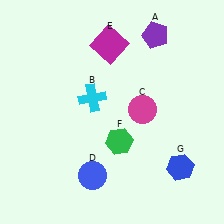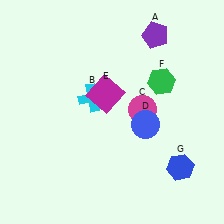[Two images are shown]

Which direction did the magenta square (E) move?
The magenta square (E) moved down.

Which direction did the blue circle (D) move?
The blue circle (D) moved right.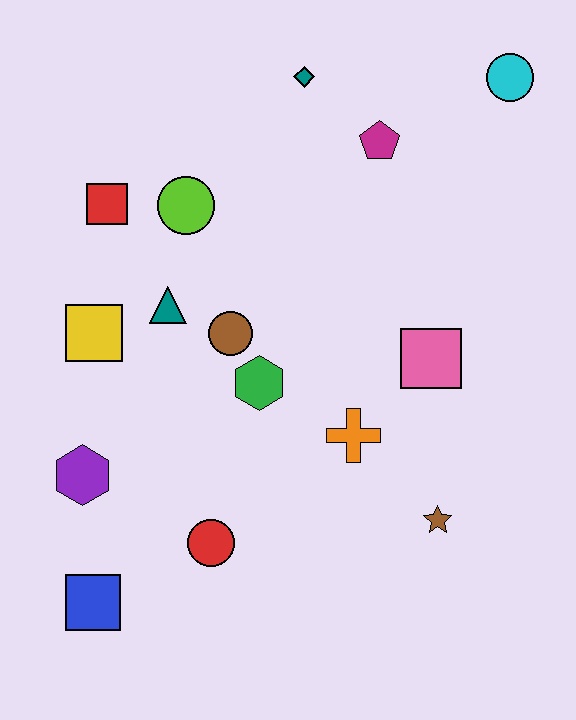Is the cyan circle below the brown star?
No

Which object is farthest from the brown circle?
The cyan circle is farthest from the brown circle.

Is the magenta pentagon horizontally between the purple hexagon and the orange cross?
No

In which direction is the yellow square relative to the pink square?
The yellow square is to the left of the pink square.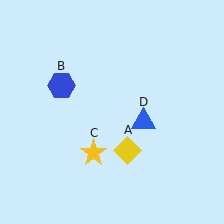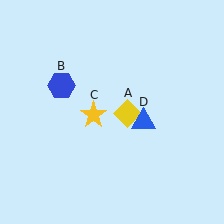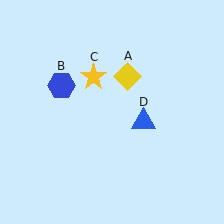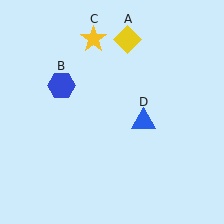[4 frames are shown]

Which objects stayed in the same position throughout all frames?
Blue hexagon (object B) and blue triangle (object D) remained stationary.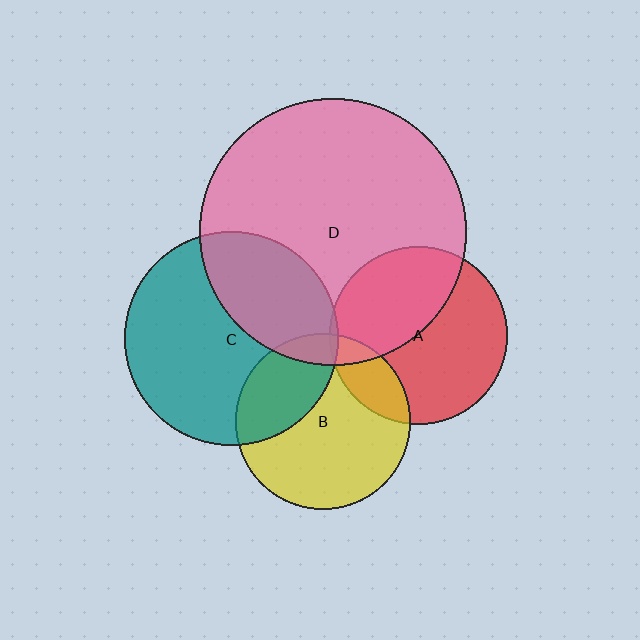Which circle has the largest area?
Circle D (pink).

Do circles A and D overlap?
Yes.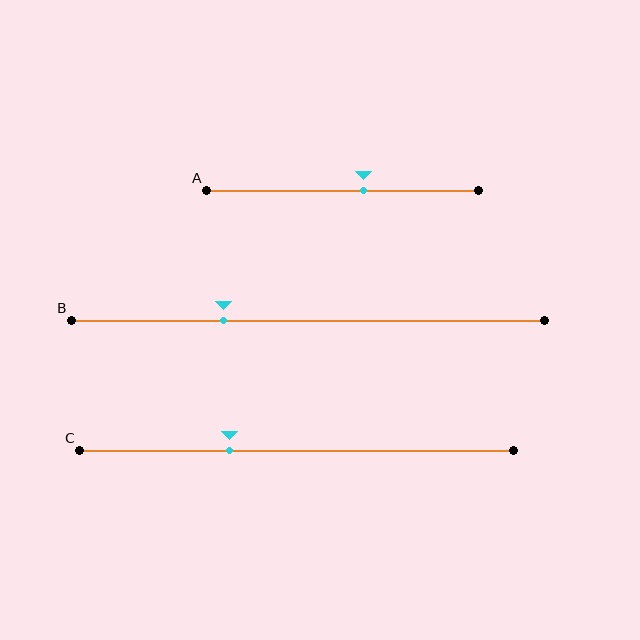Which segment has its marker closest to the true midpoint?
Segment A has its marker closest to the true midpoint.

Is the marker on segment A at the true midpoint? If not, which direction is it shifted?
No, the marker on segment A is shifted to the right by about 8% of the segment length.